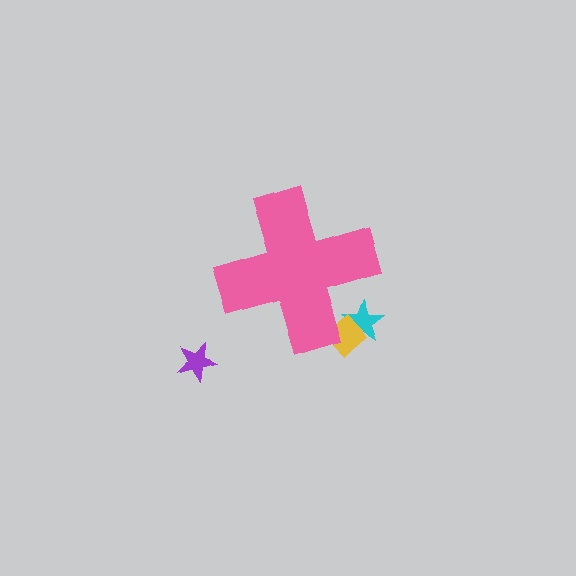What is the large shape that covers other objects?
A pink cross.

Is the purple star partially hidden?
No, the purple star is fully visible.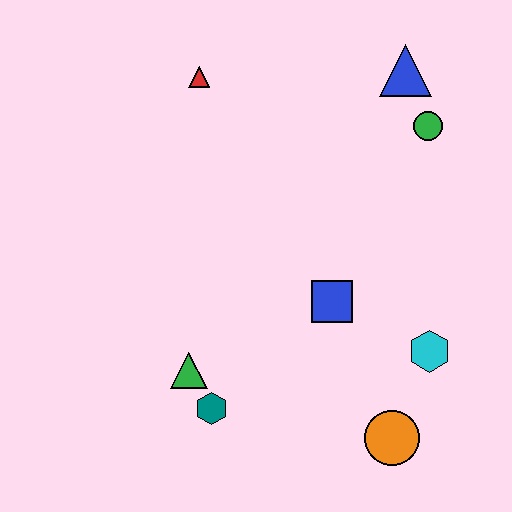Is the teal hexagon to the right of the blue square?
No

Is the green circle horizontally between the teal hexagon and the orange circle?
No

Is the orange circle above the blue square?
No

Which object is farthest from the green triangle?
The blue triangle is farthest from the green triangle.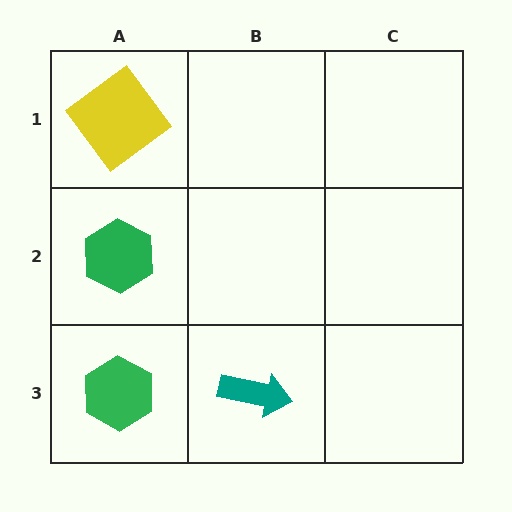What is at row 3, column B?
A teal arrow.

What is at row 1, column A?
A yellow diamond.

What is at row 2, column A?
A green hexagon.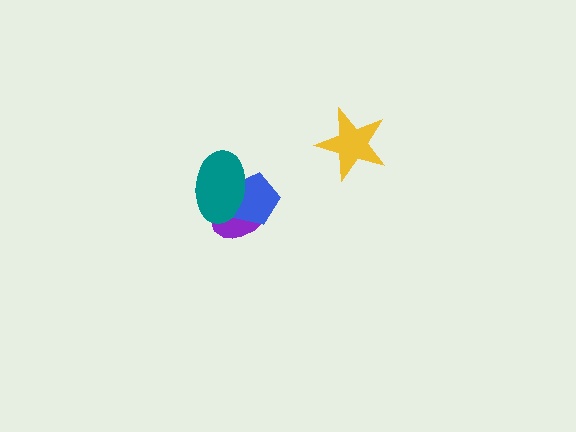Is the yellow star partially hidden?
No, no other shape covers it.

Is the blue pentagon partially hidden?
Yes, it is partially covered by another shape.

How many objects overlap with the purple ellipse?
2 objects overlap with the purple ellipse.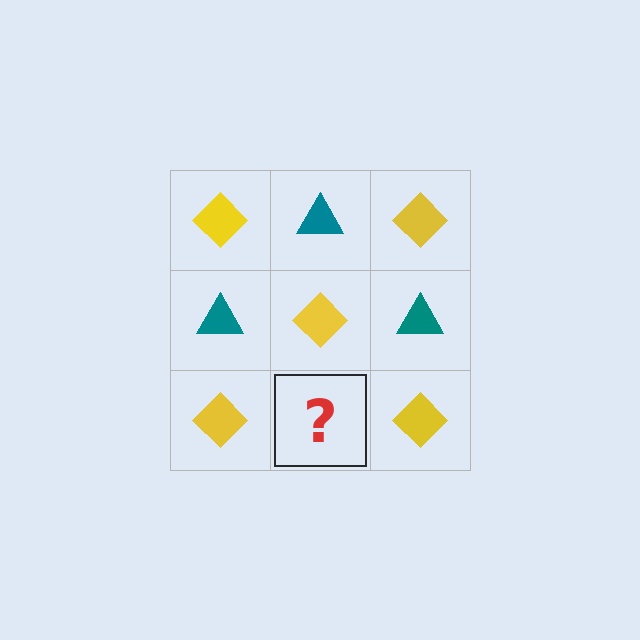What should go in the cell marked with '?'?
The missing cell should contain a teal triangle.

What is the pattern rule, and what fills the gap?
The rule is that it alternates yellow diamond and teal triangle in a checkerboard pattern. The gap should be filled with a teal triangle.